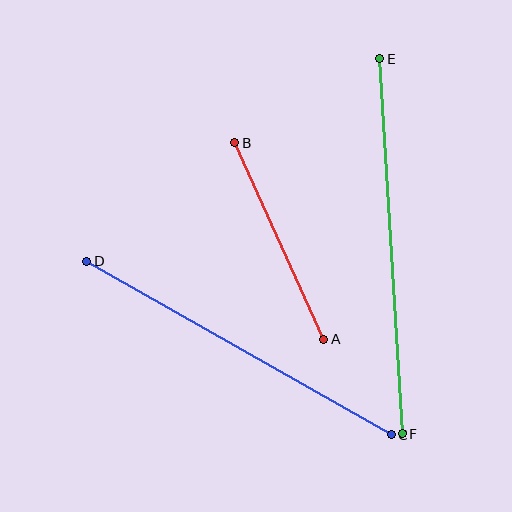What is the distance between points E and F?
The distance is approximately 375 pixels.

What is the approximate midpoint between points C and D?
The midpoint is at approximately (239, 348) pixels.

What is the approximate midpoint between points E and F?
The midpoint is at approximately (391, 246) pixels.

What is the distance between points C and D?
The distance is approximately 351 pixels.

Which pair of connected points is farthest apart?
Points E and F are farthest apart.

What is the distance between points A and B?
The distance is approximately 216 pixels.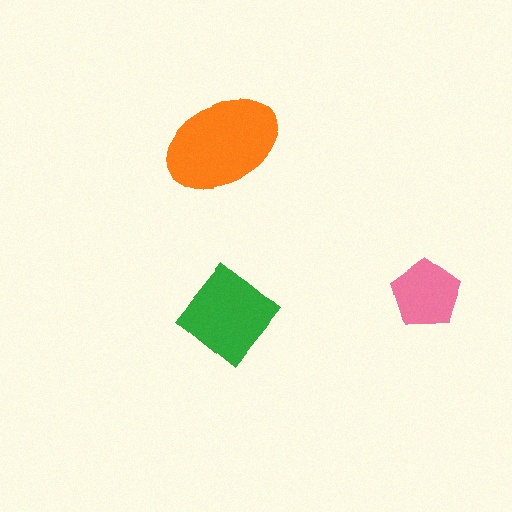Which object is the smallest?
The pink pentagon.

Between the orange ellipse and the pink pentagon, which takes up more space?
The orange ellipse.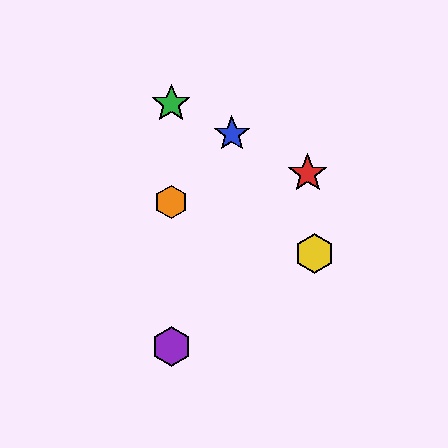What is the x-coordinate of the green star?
The green star is at x≈171.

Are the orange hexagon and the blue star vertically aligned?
No, the orange hexagon is at x≈171 and the blue star is at x≈232.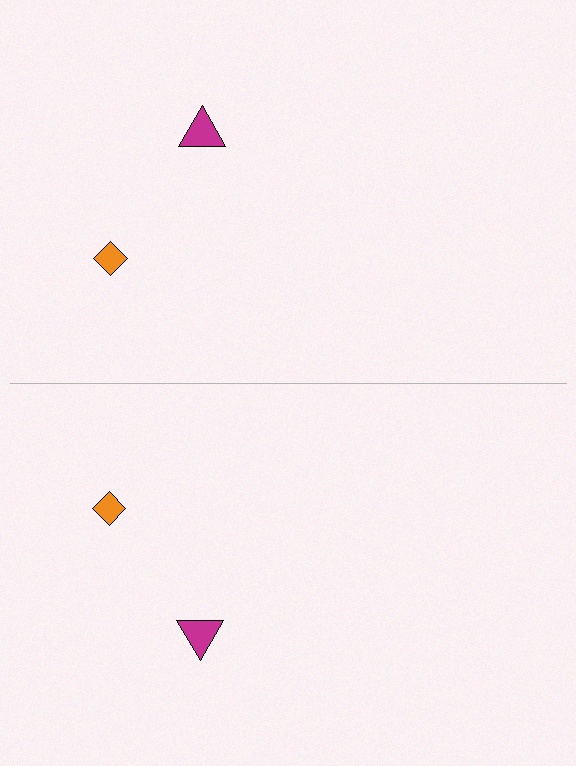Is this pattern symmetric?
Yes, this pattern has bilateral (reflection) symmetry.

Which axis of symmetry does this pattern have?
The pattern has a horizontal axis of symmetry running through the center of the image.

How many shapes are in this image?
There are 4 shapes in this image.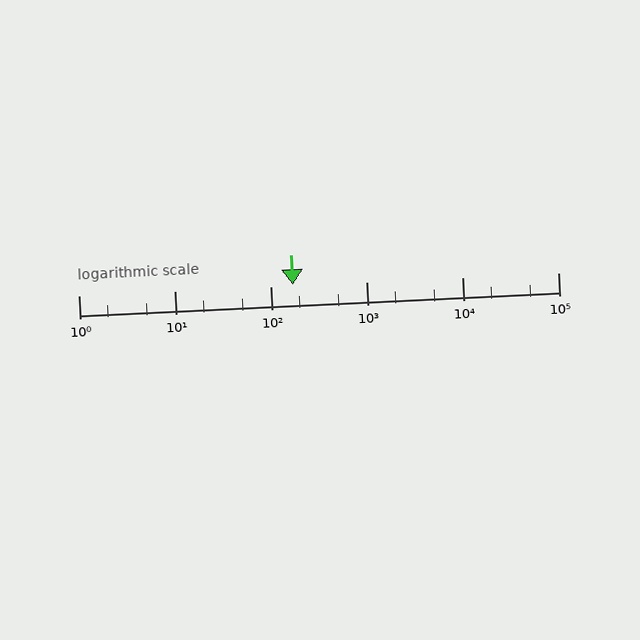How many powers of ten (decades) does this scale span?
The scale spans 5 decades, from 1 to 100000.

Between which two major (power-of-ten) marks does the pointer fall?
The pointer is between 100 and 1000.